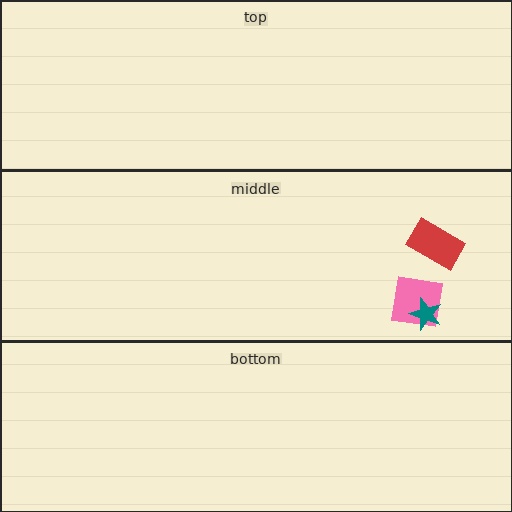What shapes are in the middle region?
The pink square, the red rectangle, the teal star.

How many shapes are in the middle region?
3.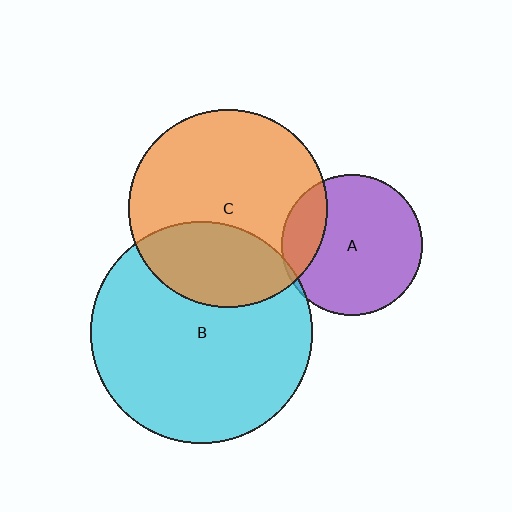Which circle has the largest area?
Circle B (cyan).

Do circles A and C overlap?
Yes.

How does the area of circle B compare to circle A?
Approximately 2.5 times.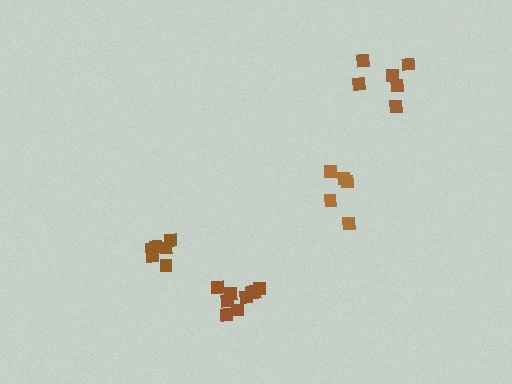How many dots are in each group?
Group 1: 6 dots, Group 2: 5 dots, Group 3: 6 dots, Group 4: 9 dots (26 total).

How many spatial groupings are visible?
There are 4 spatial groupings.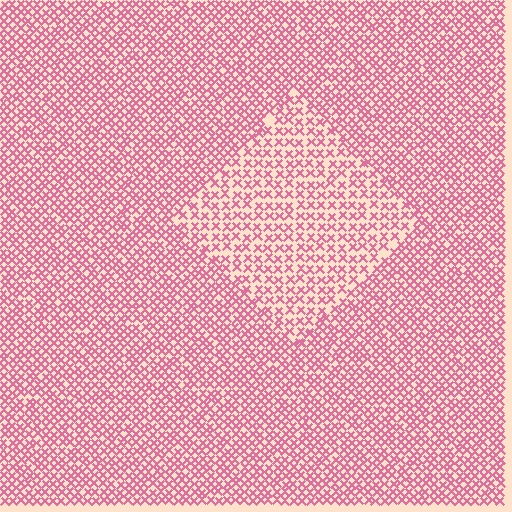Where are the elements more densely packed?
The elements are more densely packed outside the diamond boundary.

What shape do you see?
I see a diamond.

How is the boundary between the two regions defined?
The boundary is defined by a change in element density (approximately 1.6x ratio). All elements are the same color, size, and shape.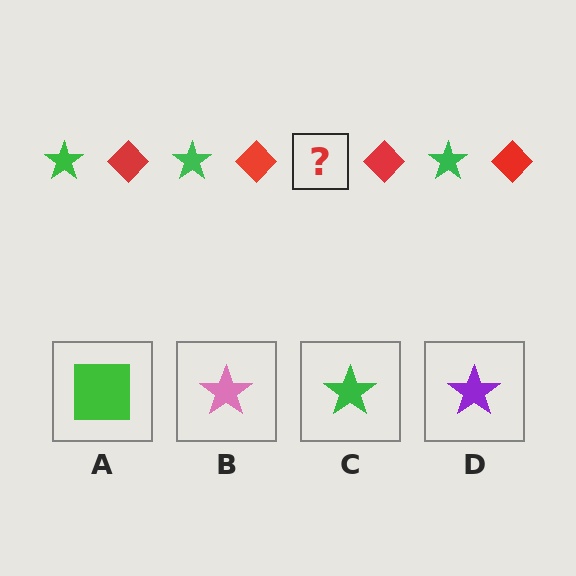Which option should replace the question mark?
Option C.